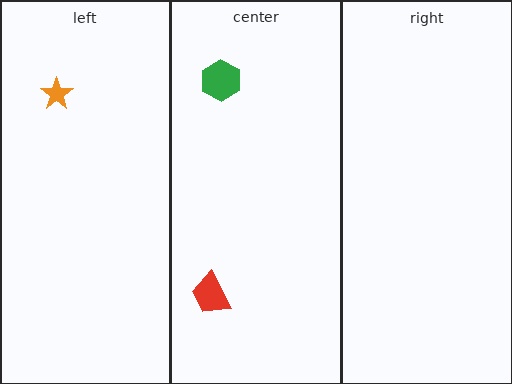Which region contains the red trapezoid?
The center region.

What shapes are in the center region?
The red trapezoid, the green hexagon.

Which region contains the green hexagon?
The center region.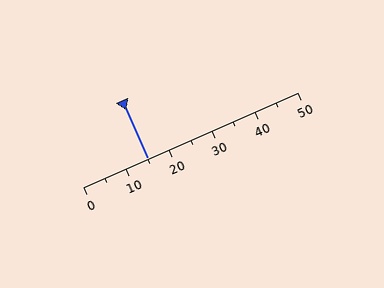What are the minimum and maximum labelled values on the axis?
The axis runs from 0 to 50.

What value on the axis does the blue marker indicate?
The marker indicates approximately 15.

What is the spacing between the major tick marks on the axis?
The major ticks are spaced 10 apart.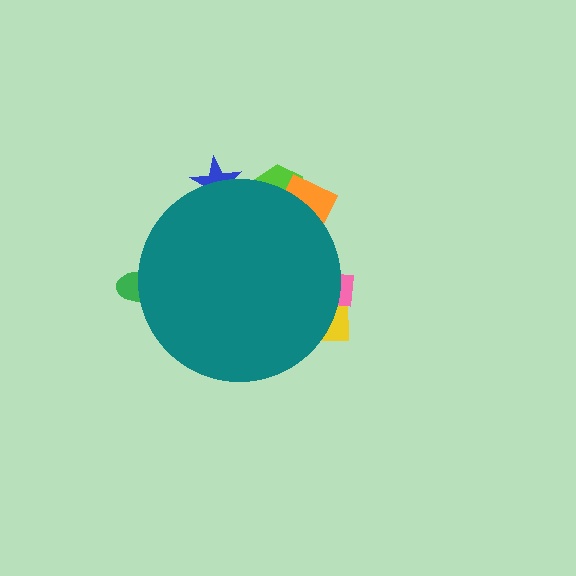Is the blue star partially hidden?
Yes, the blue star is partially hidden behind the teal circle.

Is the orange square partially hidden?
Yes, the orange square is partially hidden behind the teal circle.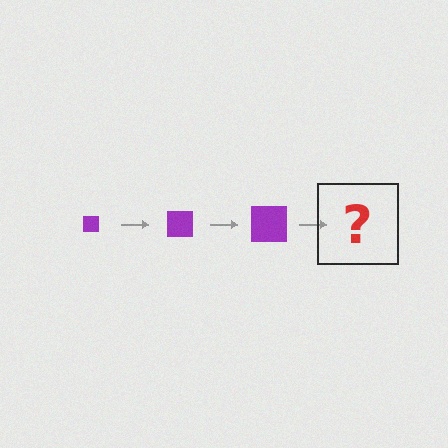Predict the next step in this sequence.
The next step is a purple square, larger than the previous one.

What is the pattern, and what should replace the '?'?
The pattern is that the square gets progressively larger each step. The '?' should be a purple square, larger than the previous one.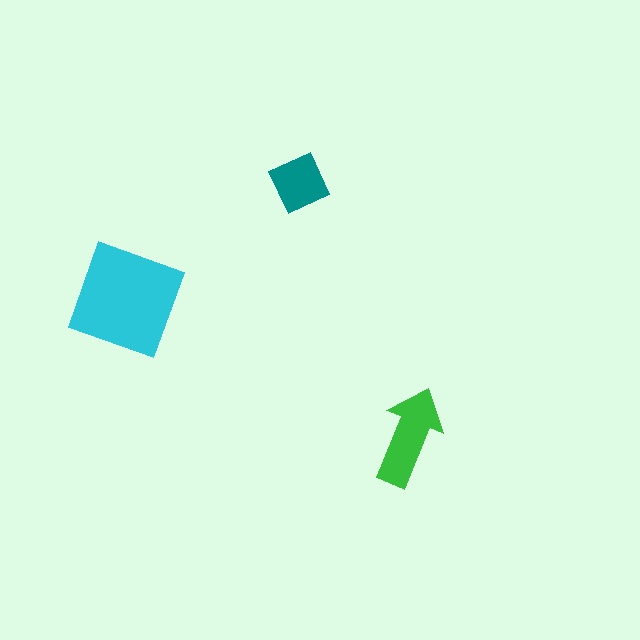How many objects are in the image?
There are 3 objects in the image.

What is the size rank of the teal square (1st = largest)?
3rd.